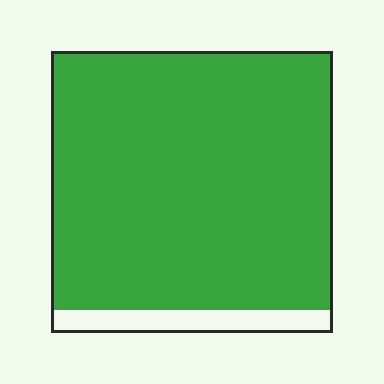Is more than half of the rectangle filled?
Yes.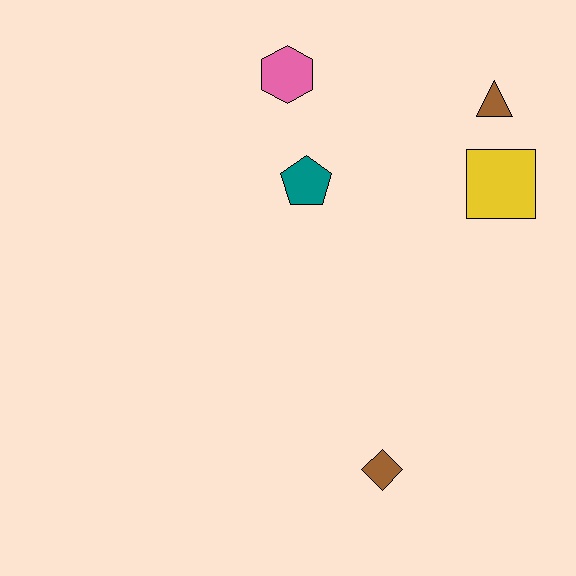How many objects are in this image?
There are 5 objects.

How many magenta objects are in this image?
There are no magenta objects.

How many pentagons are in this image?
There is 1 pentagon.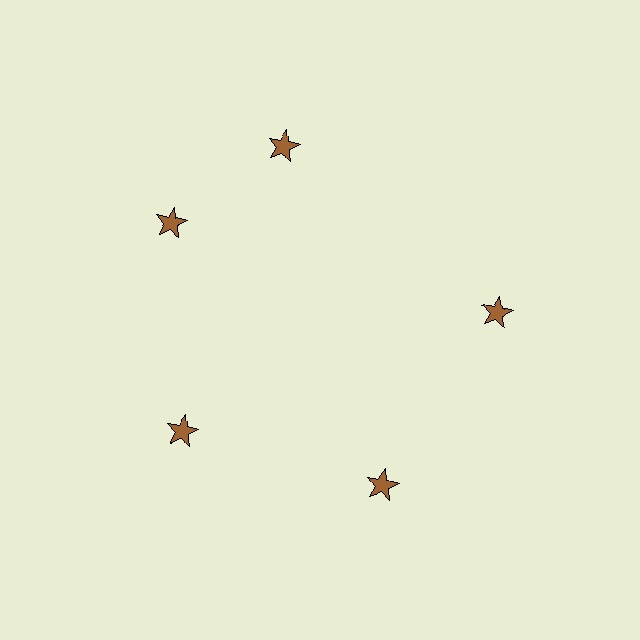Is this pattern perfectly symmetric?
No. The 5 brown stars are arranged in a ring, but one element near the 1 o'clock position is rotated out of alignment along the ring, breaking the 5-fold rotational symmetry.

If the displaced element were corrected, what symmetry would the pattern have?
It would have 5-fold rotational symmetry — the pattern would map onto itself every 72 degrees.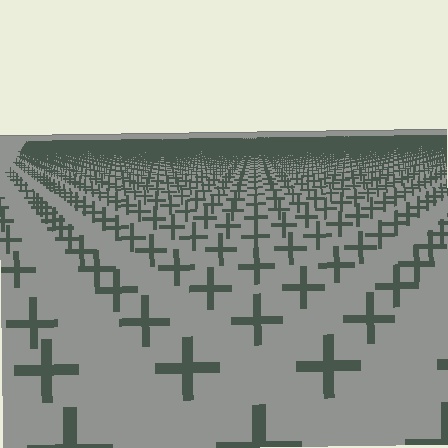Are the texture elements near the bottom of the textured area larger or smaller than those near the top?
Larger. Near the bottom, elements are closer to the viewer and appear at a bigger on-screen size.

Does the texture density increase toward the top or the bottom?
Density increases toward the top.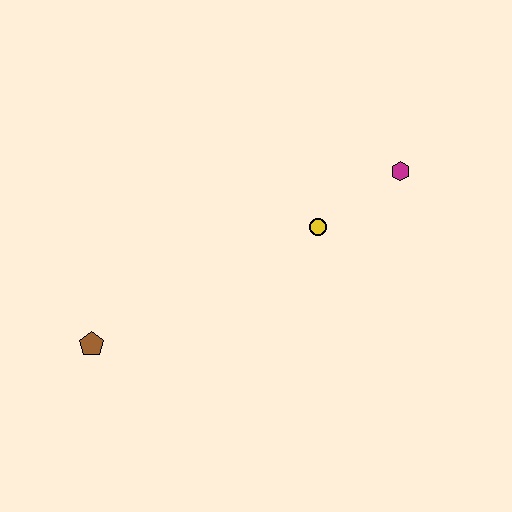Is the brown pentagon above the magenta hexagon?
No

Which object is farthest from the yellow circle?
The brown pentagon is farthest from the yellow circle.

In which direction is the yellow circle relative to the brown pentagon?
The yellow circle is to the right of the brown pentagon.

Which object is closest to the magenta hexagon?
The yellow circle is closest to the magenta hexagon.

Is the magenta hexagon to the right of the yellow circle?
Yes